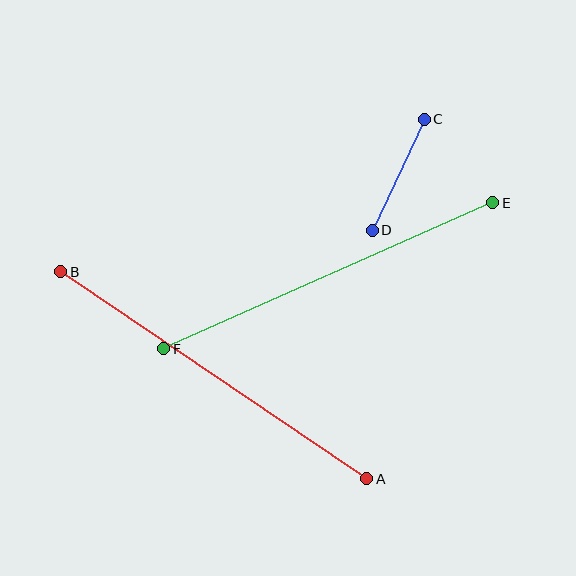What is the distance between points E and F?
The distance is approximately 360 pixels.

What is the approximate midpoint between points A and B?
The midpoint is at approximately (214, 375) pixels.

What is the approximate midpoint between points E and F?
The midpoint is at approximately (328, 276) pixels.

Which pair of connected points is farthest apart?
Points A and B are farthest apart.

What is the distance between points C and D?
The distance is approximately 123 pixels.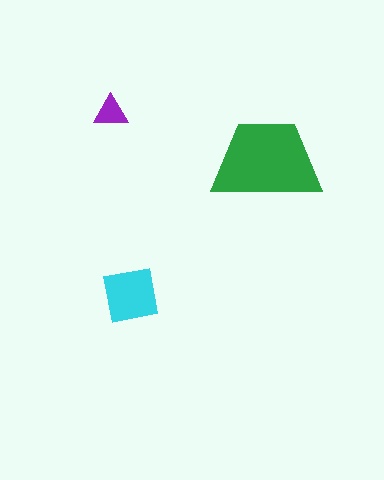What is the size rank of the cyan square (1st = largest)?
2nd.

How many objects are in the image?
There are 3 objects in the image.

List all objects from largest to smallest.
The green trapezoid, the cyan square, the purple triangle.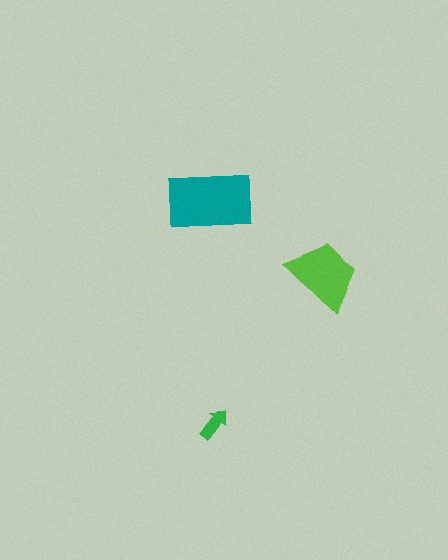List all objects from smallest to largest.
The green arrow, the lime trapezoid, the teal rectangle.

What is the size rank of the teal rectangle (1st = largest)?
1st.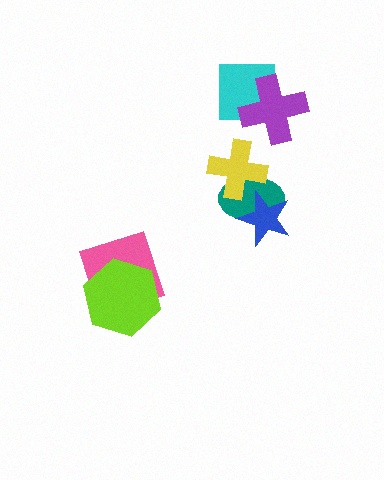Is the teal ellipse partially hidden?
Yes, it is partially covered by another shape.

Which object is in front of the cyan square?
The purple cross is in front of the cyan square.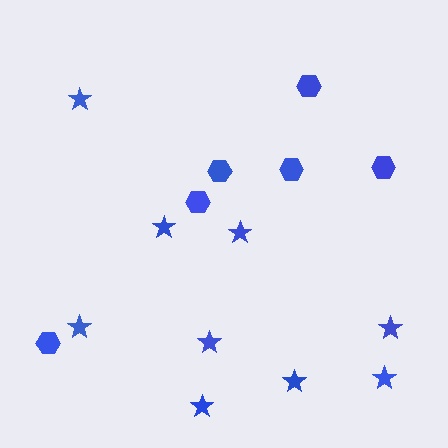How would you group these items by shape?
There are 2 groups: one group of hexagons (6) and one group of stars (9).